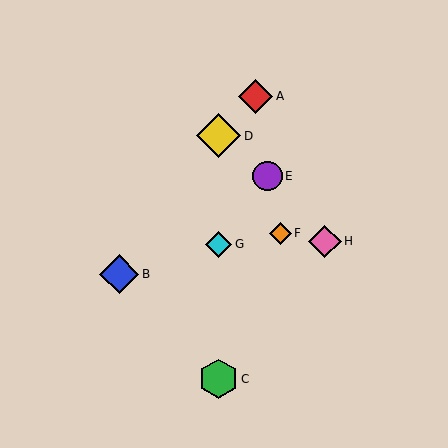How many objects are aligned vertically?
3 objects (C, D, G) are aligned vertically.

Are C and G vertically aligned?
Yes, both are at x≈219.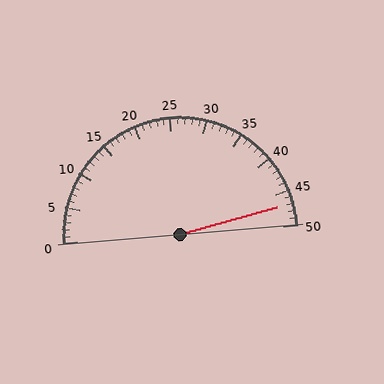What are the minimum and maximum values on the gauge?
The gauge ranges from 0 to 50.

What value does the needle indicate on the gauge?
The needle indicates approximately 47.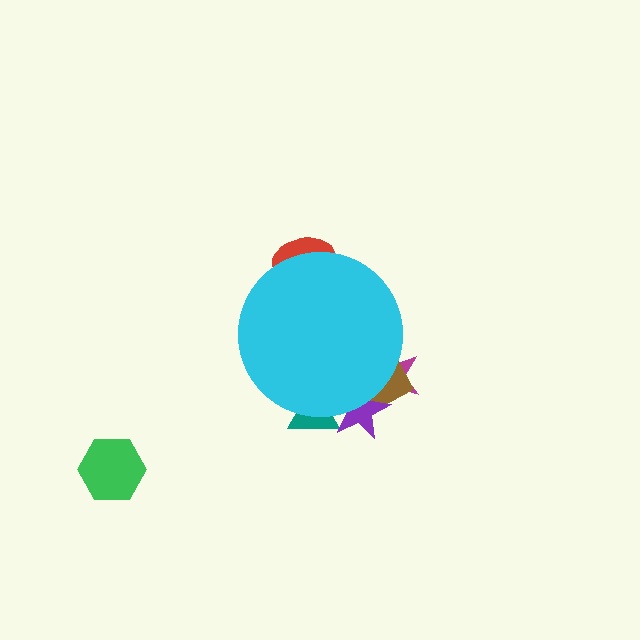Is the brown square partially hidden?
Yes, the brown square is partially hidden behind the cyan circle.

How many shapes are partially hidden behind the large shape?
5 shapes are partially hidden.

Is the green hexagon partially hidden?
No, the green hexagon is fully visible.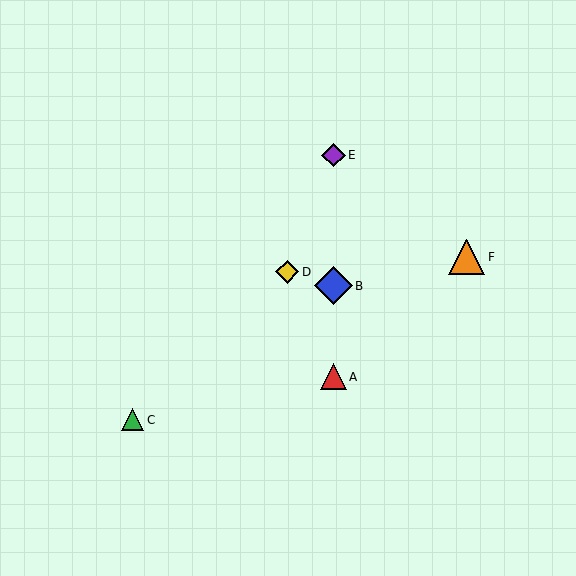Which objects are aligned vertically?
Objects A, B, E are aligned vertically.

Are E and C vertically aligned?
No, E is at x≈334 and C is at x≈133.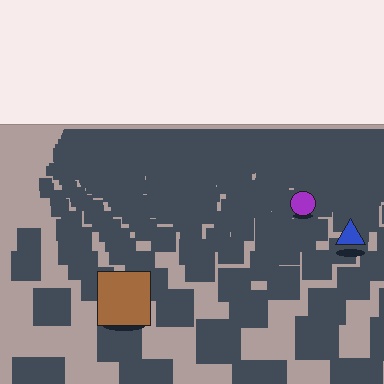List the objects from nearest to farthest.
From nearest to farthest: the brown square, the blue triangle, the purple circle.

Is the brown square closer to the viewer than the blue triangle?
Yes. The brown square is closer — you can tell from the texture gradient: the ground texture is coarser near it.